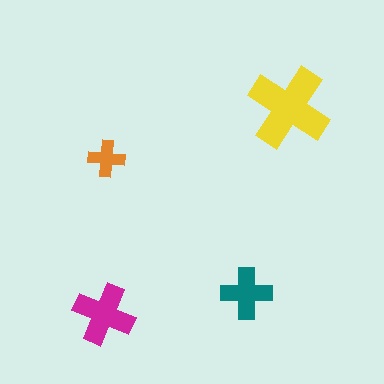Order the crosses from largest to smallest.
the yellow one, the magenta one, the teal one, the orange one.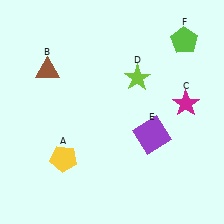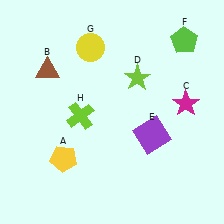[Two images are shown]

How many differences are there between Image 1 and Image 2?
There are 2 differences between the two images.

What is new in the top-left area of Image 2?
A yellow circle (G) was added in the top-left area of Image 2.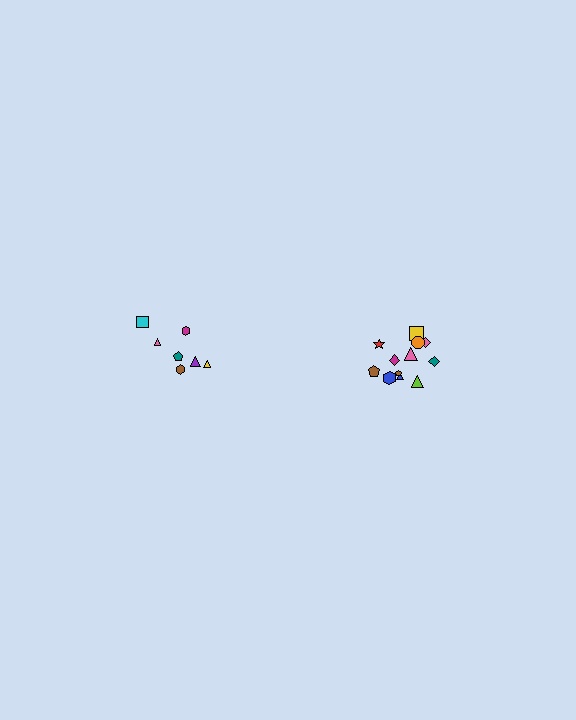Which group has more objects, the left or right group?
The right group.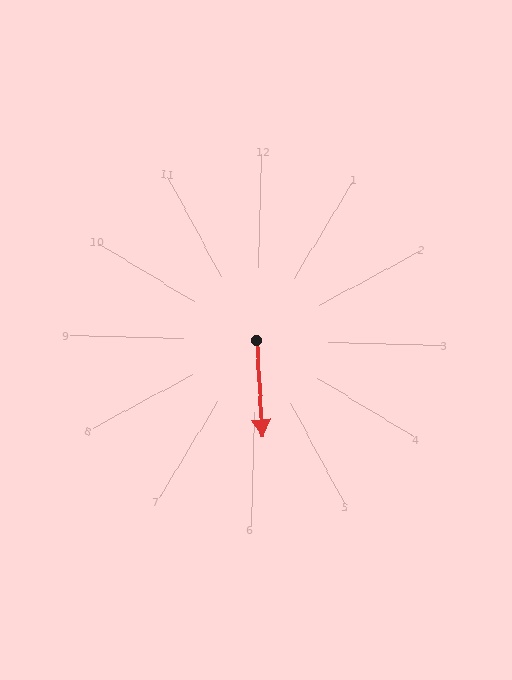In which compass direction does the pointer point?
South.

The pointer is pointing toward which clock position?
Roughly 6 o'clock.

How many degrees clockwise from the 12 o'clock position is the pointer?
Approximately 175 degrees.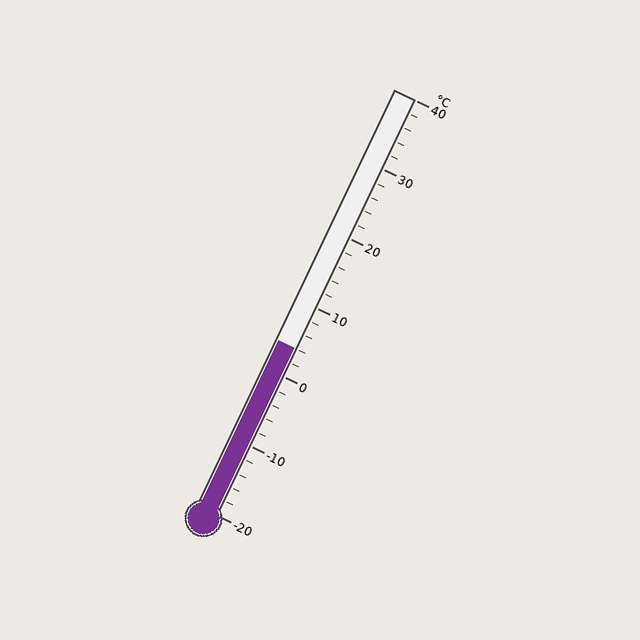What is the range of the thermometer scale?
The thermometer scale ranges from -20°C to 40°C.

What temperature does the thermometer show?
The thermometer shows approximately 4°C.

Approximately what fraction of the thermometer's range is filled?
The thermometer is filled to approximately 40% of its range.